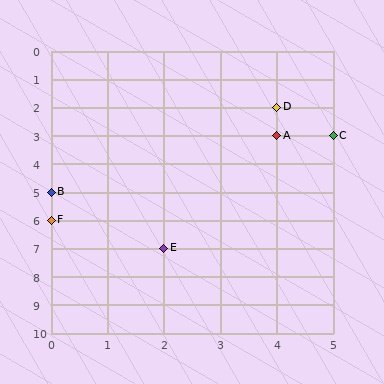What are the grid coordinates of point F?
Point F is at grid coordinates (0, 6).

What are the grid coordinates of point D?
Point D is at grid coordinates (4, 2).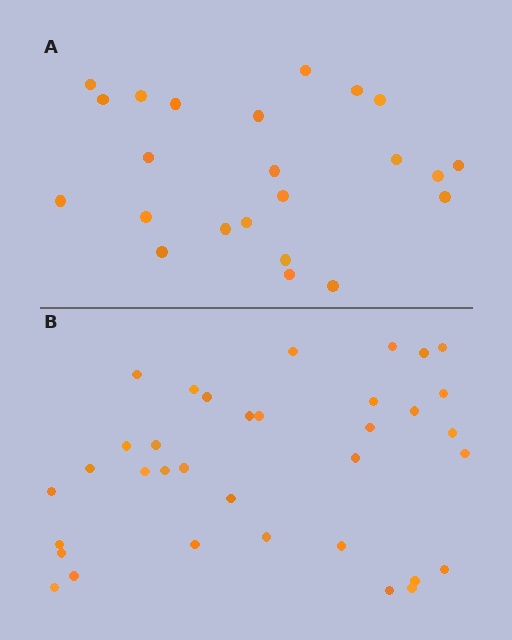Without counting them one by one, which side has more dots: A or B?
Region B (the bottom region) has more dots.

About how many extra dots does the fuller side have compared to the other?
Region B has roughly 12 or so more dots than region A.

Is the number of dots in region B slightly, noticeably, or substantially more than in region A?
Region B has substantially more. The ratio is roughly 1.5 to 1.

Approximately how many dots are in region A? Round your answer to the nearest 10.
About 20 dots. (The exact count is 23, which rounds to 20.)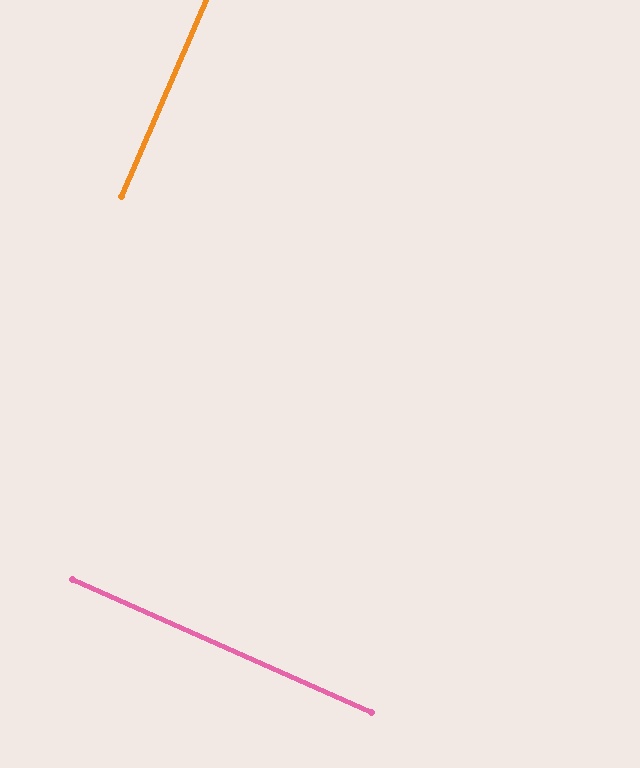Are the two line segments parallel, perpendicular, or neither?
Perpendicular — they meet at approximately 89°.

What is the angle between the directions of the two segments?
Approximately 89 degrees.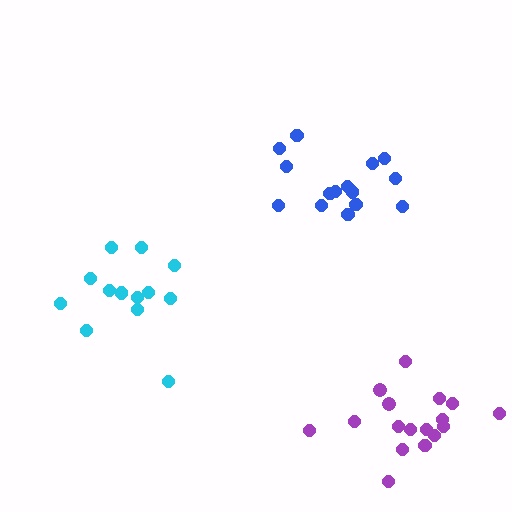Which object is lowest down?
The purple cluster is bottommost.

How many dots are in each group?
Group 1: 13 dots, Group 2: 17 dots, Group 3: 15 dots (45 total).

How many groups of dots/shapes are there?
There are 3 groups.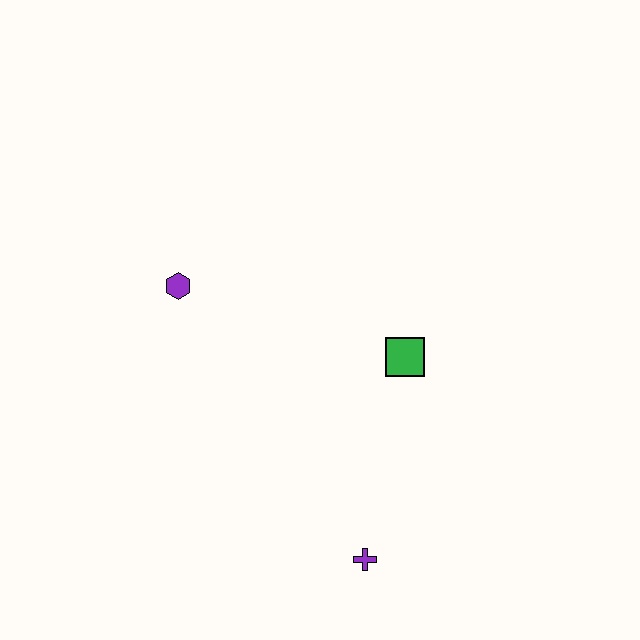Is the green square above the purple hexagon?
No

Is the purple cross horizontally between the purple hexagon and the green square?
Yes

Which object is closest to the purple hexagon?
The green square is closest to the purple hexagon.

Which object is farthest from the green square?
The purple hexagon is farthest from the green square.